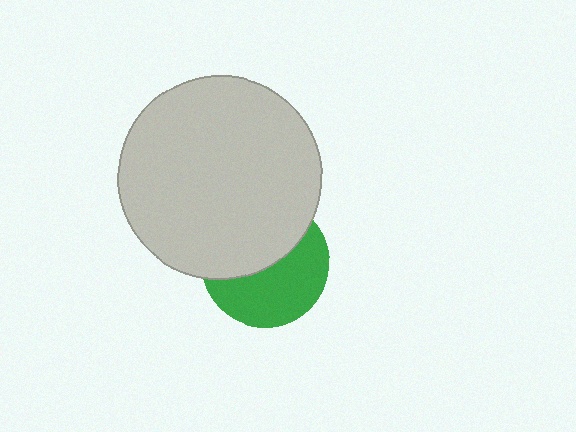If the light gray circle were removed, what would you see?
You would see the complete green circle.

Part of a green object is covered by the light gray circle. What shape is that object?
It is a circle.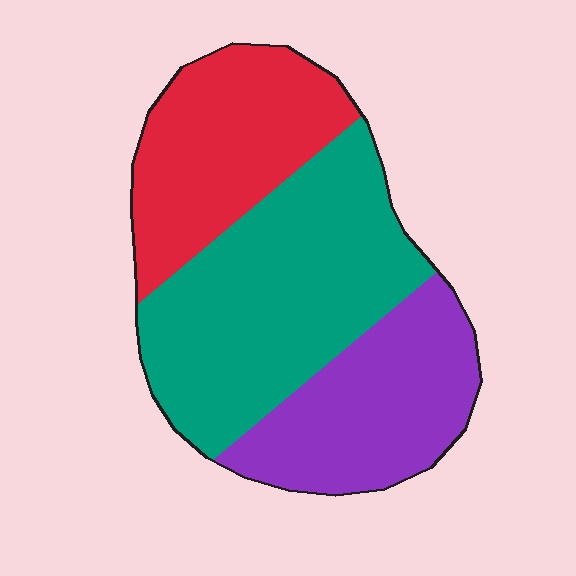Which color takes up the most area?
Teal, at roughly 45%.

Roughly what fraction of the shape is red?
Red takes up between a sixth and a third of the shape.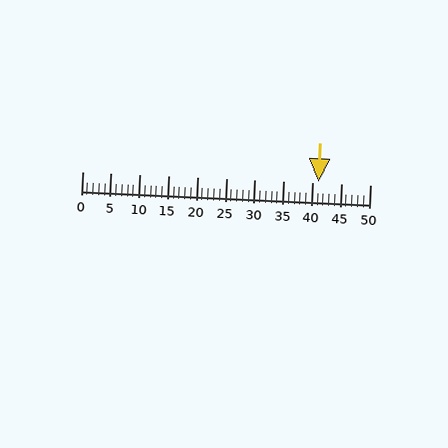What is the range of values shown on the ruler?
The ruler shows values from 0 to 50.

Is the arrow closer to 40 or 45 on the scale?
The arrow is closer to 40.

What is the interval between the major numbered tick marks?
The major tick marks are spaced 5 units apart.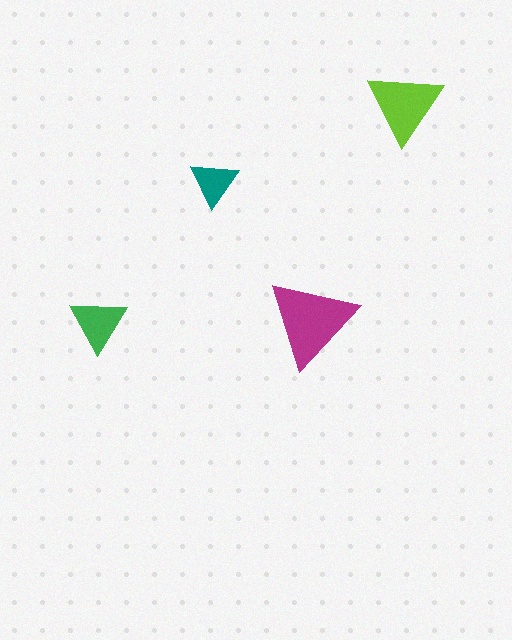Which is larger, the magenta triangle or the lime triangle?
The magenta one.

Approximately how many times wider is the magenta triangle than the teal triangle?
About 2 times wider.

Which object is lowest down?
The green triangle is bottommost.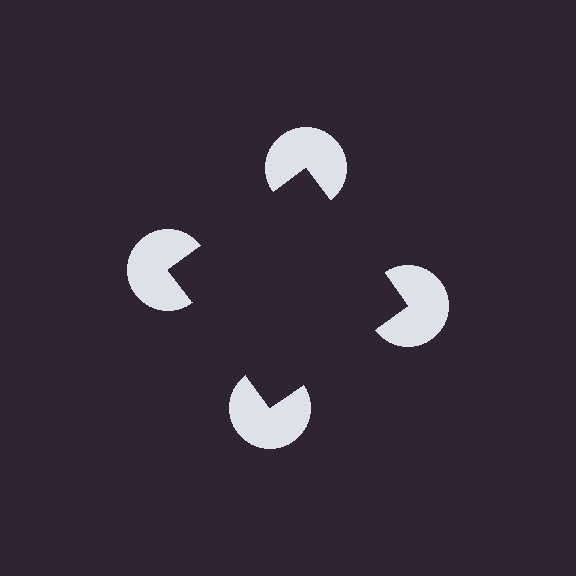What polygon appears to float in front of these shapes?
An illusory square — its edges are inferred from the aligned wedge cuts in the pac-man discs, not physically drawn.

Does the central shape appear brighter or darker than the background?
It typically appears slightly darker than the background, even though no actual brightness change is drawn.